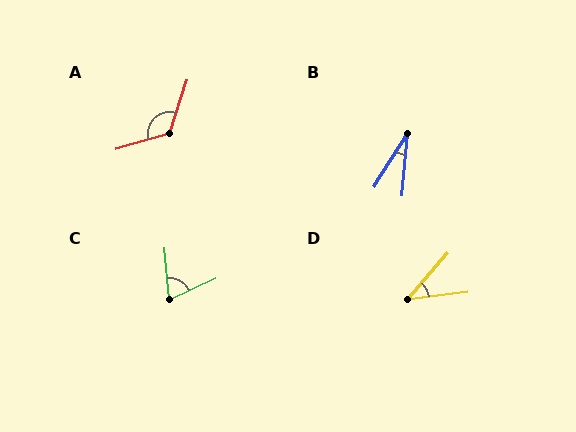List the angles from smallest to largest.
B (26°), D (42°), C (70°), A (124°).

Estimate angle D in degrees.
Approximately 42 degrees.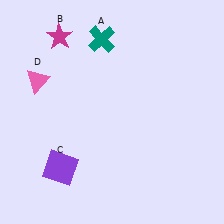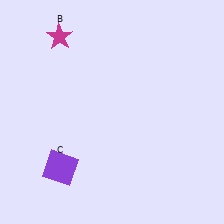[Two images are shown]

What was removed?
The teal cross (A), the pink triangle (D) were removed in Image 2.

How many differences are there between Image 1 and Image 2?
There are 2 differences between the two images.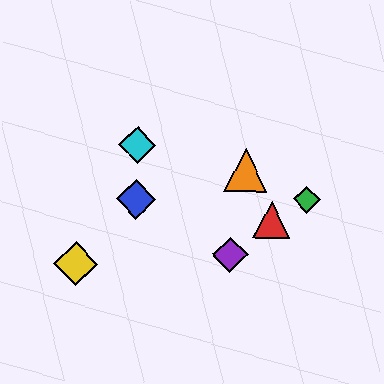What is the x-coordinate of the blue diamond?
The blue diamond is at x≈136.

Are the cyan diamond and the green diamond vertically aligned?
No, the cyan diamond is at x≈137 and the green diamond is at x≈307.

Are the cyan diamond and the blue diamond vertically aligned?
Yes, both are at x≈137.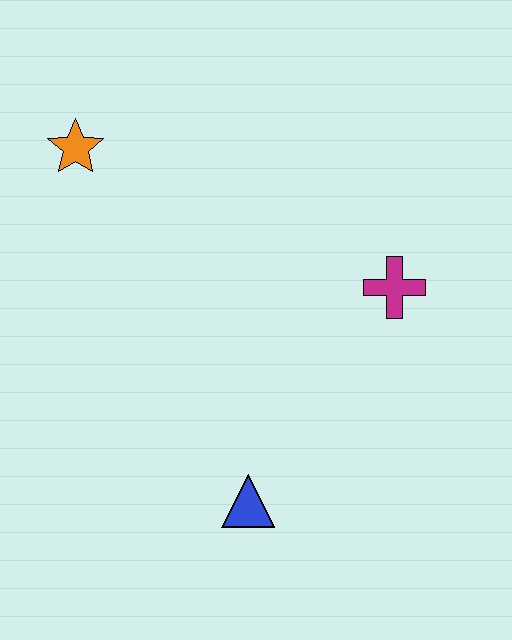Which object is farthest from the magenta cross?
The orange star is farthest from the magenta cross.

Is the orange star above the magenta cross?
Yes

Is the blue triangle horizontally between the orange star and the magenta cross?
Yes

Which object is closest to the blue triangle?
The magenta cross is closest to the blue triangle.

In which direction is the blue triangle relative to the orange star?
The blue triangle is below the orange star.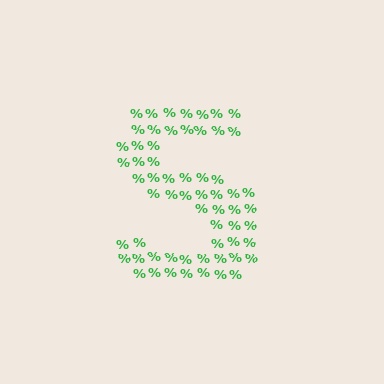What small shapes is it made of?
It is made of small percent signs.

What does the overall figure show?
The overall figure shows the letter S.